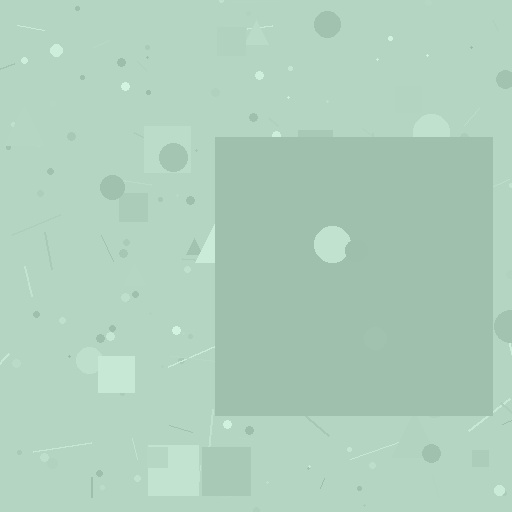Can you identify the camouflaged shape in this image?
The camouflaged shape is a square.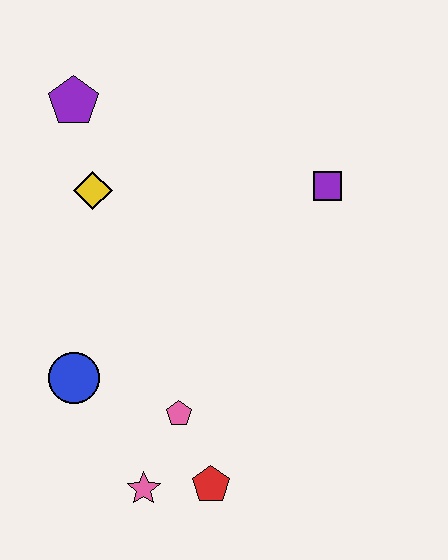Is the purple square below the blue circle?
No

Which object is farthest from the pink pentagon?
The purple pentagon is farthest from the pink pentagon.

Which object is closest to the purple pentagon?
The yellow diamond is closest to the purple pentagon.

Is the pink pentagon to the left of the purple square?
Yes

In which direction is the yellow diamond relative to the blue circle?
The yellow diamond is above the blue circle.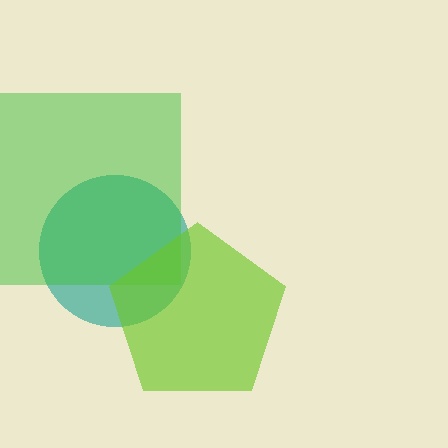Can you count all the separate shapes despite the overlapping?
Yes, there are 3 separate shapes.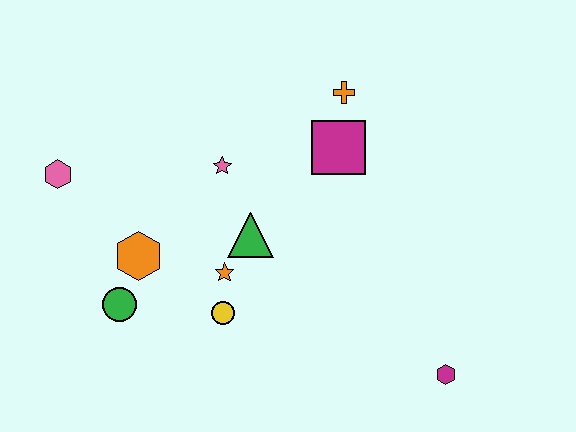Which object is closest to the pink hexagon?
The orange hexagon is closest to the pink hexagon.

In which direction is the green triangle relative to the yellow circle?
The green triangle is above the yellow circle.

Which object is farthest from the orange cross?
The green circle is farthest from the orange cross.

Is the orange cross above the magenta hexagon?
Yes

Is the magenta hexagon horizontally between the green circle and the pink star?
No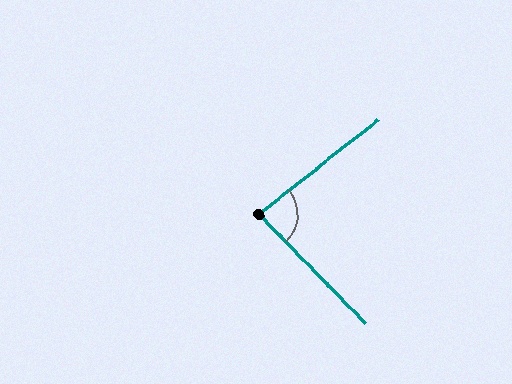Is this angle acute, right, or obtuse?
It is acute.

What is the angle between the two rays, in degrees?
Approximately 84 degrees.